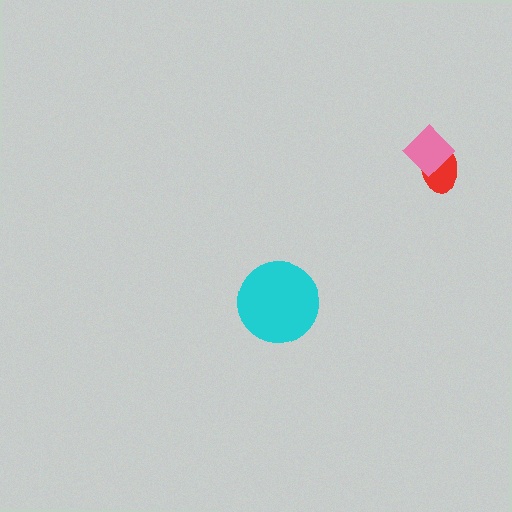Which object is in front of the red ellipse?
The pink diamond is in front of the red ellipse.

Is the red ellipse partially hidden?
Yes, it is partially covered by another shape.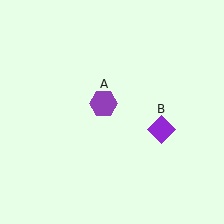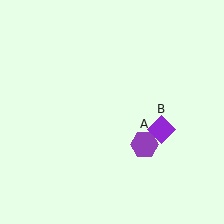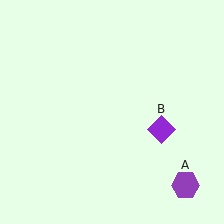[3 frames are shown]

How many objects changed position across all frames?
1 object changed position: purple hexagon (object A).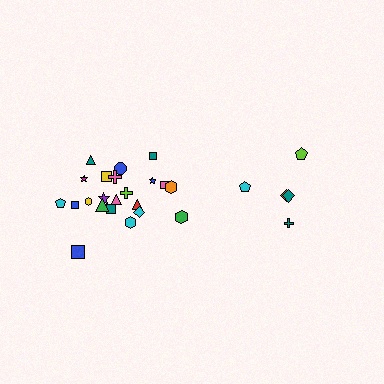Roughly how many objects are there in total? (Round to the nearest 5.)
Roughly 25 objects in total.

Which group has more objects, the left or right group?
The left group.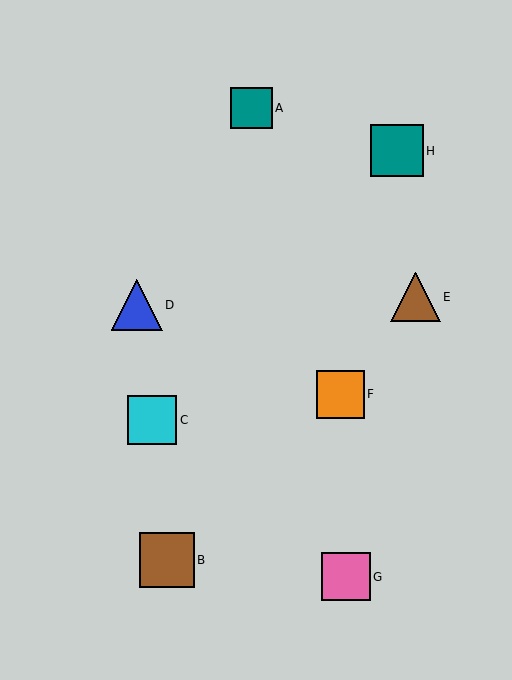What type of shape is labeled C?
Shape C is a cyan square.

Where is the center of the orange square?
The center of the orange square is at (340, 395).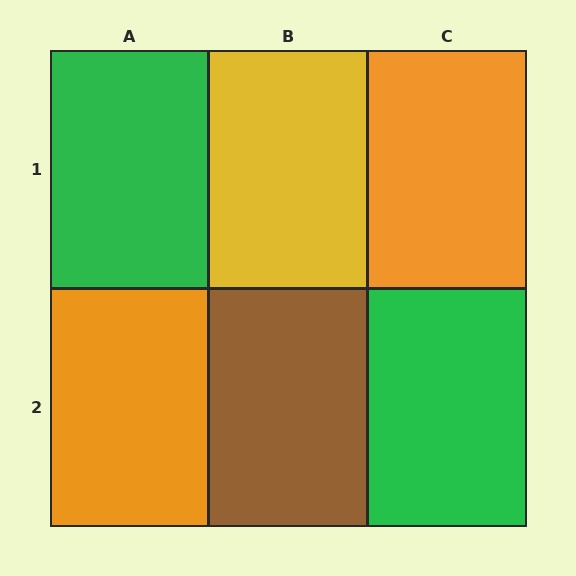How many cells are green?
2 cells are green.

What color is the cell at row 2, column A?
Orange.